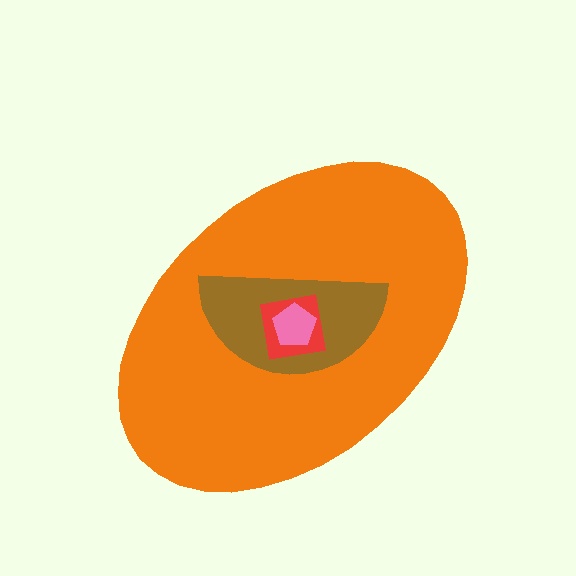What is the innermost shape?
The pink pentagon.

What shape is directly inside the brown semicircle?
The red square.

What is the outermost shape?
The orange ellipse.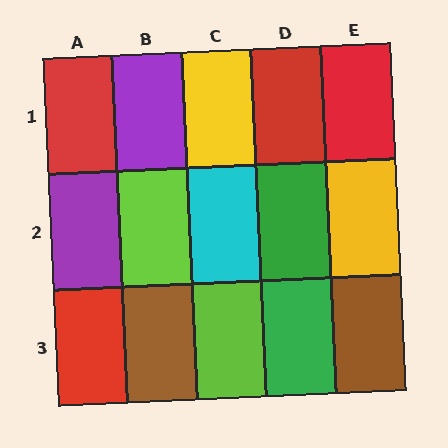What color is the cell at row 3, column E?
Brown.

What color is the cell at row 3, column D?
Green.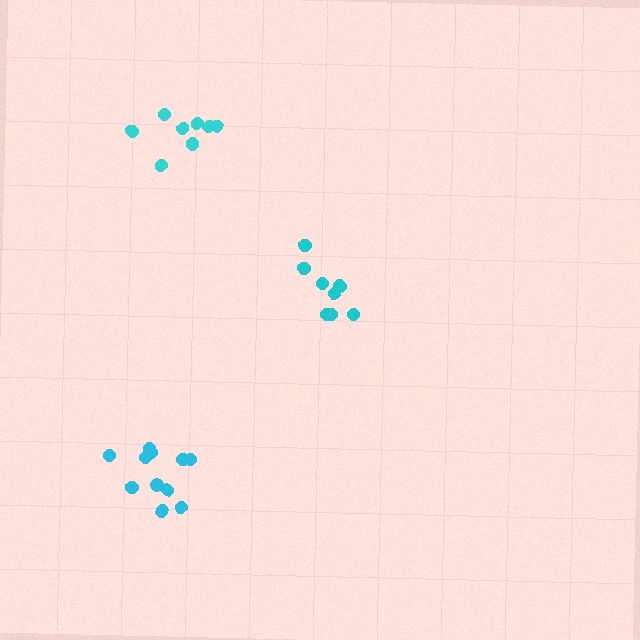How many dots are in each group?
Group 1: 8 dots, Group 2: 11 dots, Group 3: 8 dots (27 total).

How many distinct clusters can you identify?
There are 3 distinct clusters.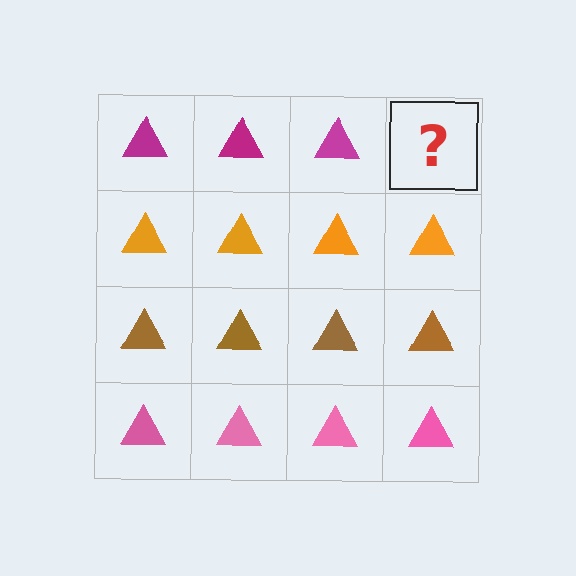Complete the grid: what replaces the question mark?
The question mark should be replaced with a magenta triangle.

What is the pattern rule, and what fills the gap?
The rule is that each row has a consistent color. The gap should be filled with a magenta triangle.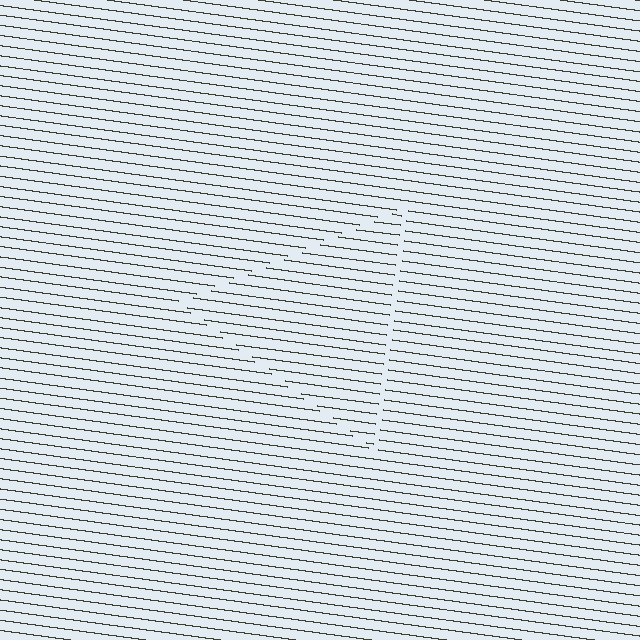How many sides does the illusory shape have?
3 sides — the line-ends trace a triangle.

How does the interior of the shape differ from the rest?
The interior of the shape contains the same grating, shifted by half a period — the contour is defined by the phase discontinuity where line-ends from the inner and outer gratings abut.